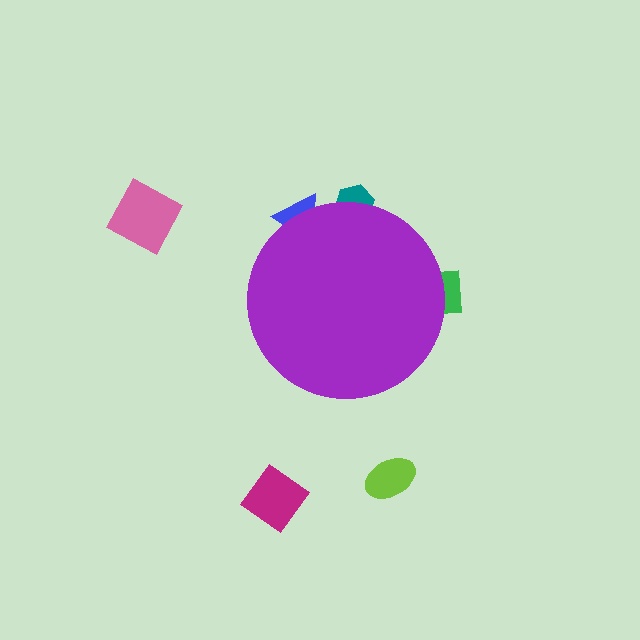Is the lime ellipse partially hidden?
No, the lime ellipse is fully visible.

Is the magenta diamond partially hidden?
No, the magenta diamond is fully visible.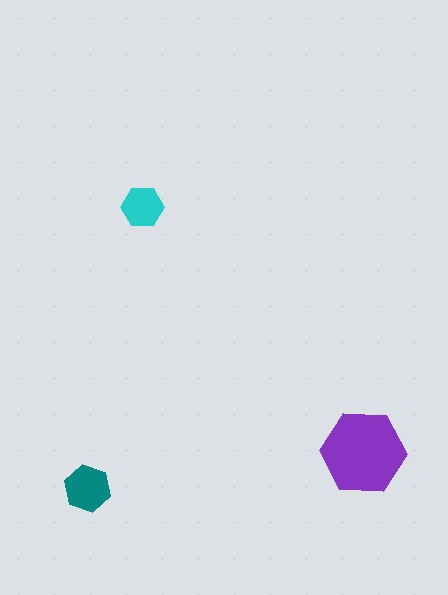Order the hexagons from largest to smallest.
the purple one, the teal one, the cyan one.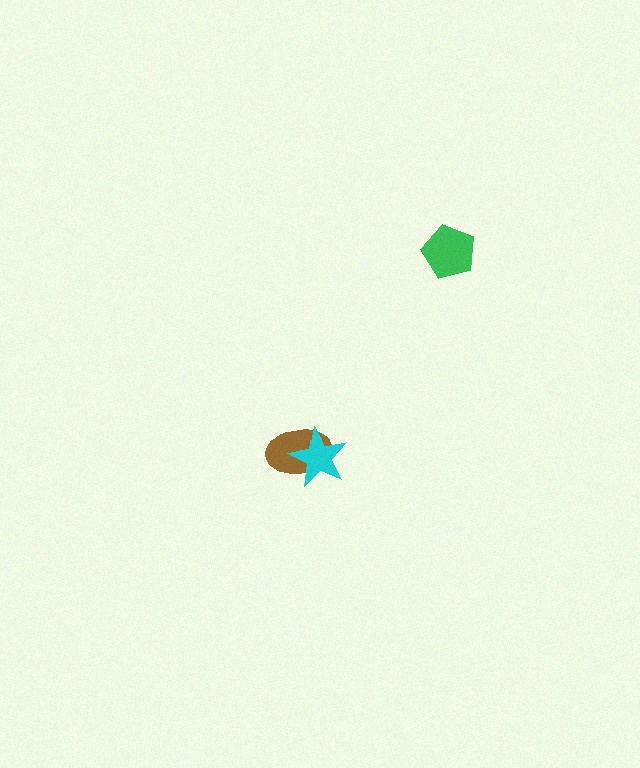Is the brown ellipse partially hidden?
Yes, it is partially covered by another shape.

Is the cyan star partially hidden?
No, no other shape covers it.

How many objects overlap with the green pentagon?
0 objects overlap with the green pentagon.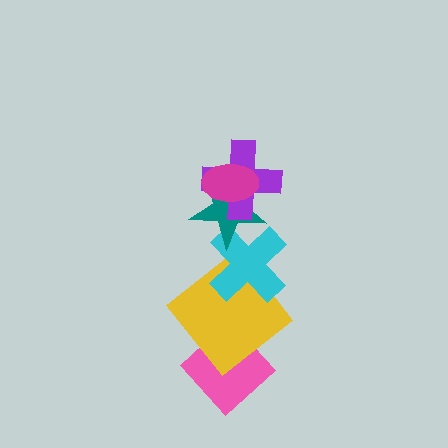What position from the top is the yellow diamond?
The yellow diamond is 5th from the top.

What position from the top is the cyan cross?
The cyan cross is 4th from the top.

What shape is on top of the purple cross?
The magenta ellipse is on top of the purple cross.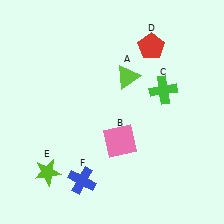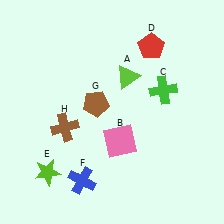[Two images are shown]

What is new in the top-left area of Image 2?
A brown pentagon (G) was added in the top-left area of Image 2.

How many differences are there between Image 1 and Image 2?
There are 2 differences between the two images.